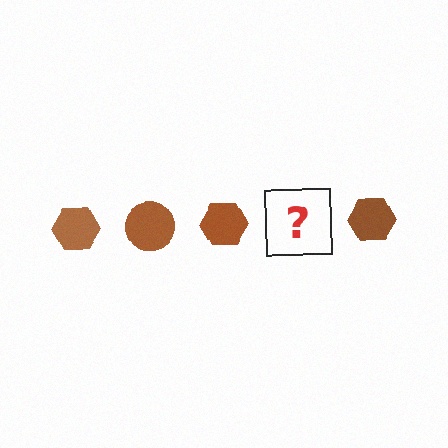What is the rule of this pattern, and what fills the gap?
The rule is that the pattern cycles through hexagon, circle shapes in brown. The gap should be filled with a brown circle.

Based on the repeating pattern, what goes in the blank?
The blank should be a brown circle.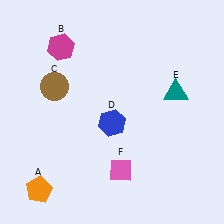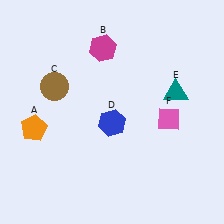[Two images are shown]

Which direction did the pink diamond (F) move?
The pink diamond (F) moved up.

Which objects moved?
The objects that moved are: the orange pentagon (A), the magenta hexagon (B), the pink diamond (F).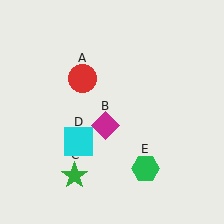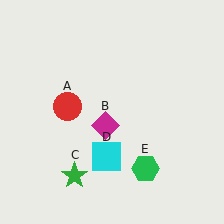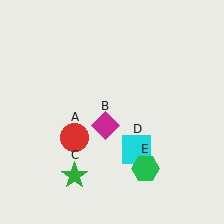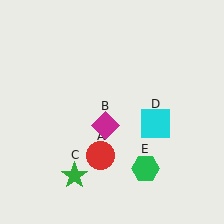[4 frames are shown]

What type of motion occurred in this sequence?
The red circle (object A), cyan square (object D) rotated counterclockwise around the center of the scene.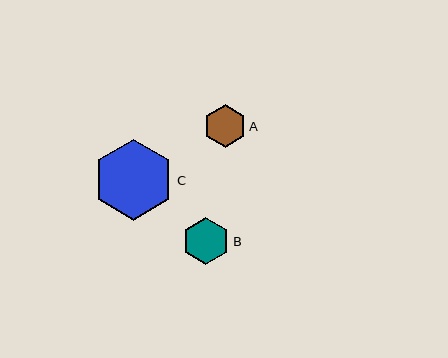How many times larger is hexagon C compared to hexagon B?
Hexagon C is approximately 1.7 times the size of hexagon B.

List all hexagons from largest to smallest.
From largest to smallest: C, B, A.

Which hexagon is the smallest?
Hexagon A is the smallest with a size of approximately 42 pixels.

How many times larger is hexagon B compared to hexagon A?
Hexagon B is approximately 1.1 times the size of hexagon A.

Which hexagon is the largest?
Hexagon C is the largest with a size of approximately 81 pixels.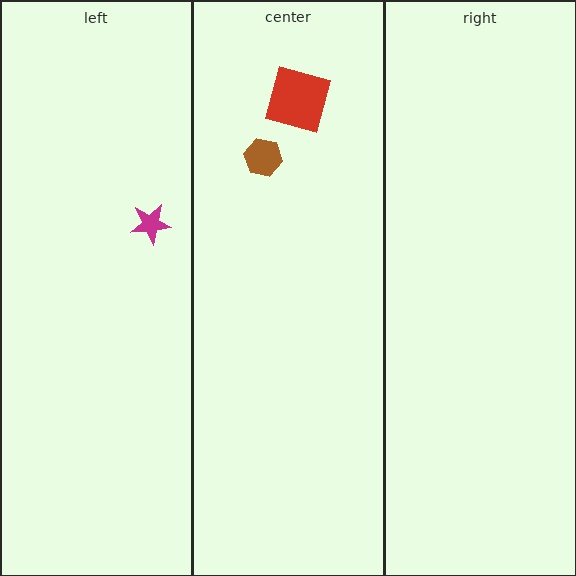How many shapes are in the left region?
1.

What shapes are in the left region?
The magenta star.